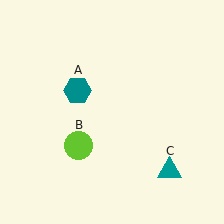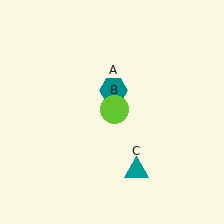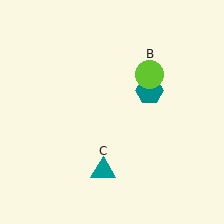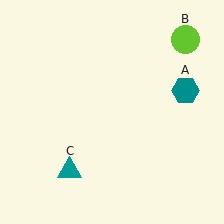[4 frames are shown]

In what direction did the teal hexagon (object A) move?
The teal hexagon (object A) moved right.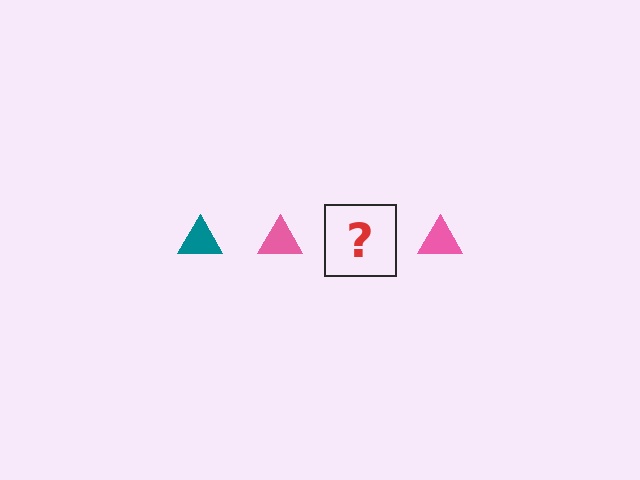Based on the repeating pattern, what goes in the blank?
The blank should be a teal triangle.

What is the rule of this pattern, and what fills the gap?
The rule is that the pattern cycles through teal, pink triangles. The gap should be filled with a teal triangle.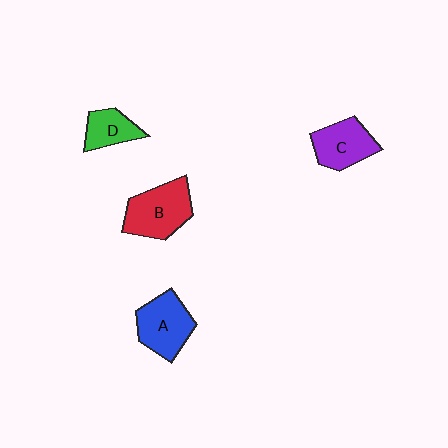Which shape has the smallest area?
Shape D (green).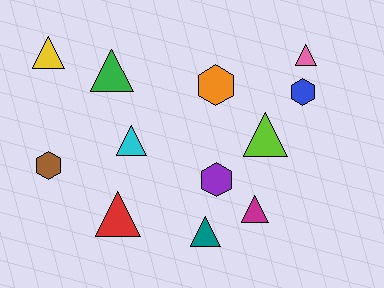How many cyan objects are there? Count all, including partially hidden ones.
There is 1 cyan object.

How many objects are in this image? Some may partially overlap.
There are 12 objects.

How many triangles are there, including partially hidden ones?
There are 8 triangles.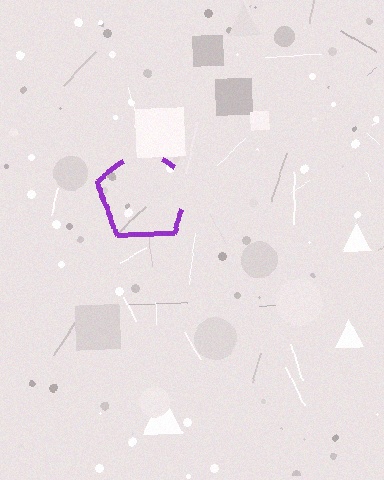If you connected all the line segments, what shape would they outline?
They would outline a pentagon.